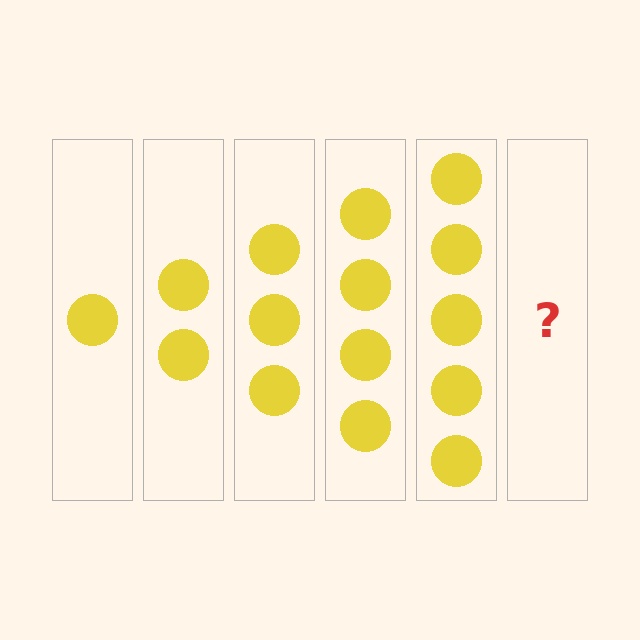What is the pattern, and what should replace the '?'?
The pattern is that each step adds one more circle. The '?' should be 6 circles.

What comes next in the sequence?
The next element should be 6 circles.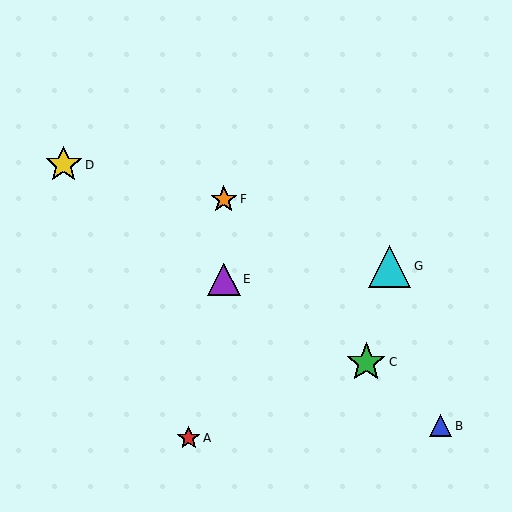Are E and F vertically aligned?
Yes, both are at x≈224.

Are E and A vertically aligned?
No, E is at x≈224 and A is at x≈189.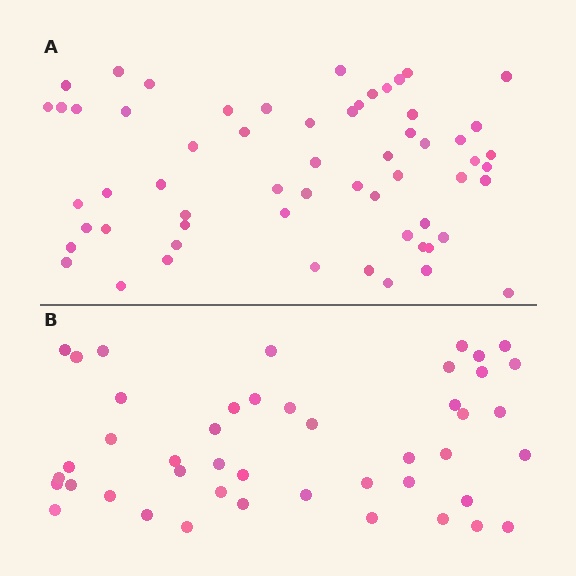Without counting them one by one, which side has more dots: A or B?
Region A (the top region) has more dots.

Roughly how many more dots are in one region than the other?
Region A has approximately 15 more dots than region B.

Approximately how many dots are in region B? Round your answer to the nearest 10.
About 40 dots. (The exact count is 45, which rounds to 40.)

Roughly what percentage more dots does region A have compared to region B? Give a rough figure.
About 35% more.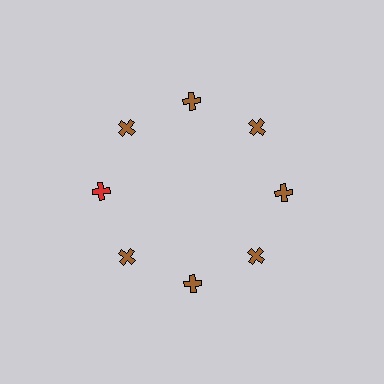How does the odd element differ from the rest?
It has a different color: red instead of brown.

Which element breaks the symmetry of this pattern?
The red cross at roughly the 9 o'clock position breaks the symmetry. All other shapes are brown crosses.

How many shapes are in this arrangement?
There are 8 shapes arranged in a ring pattern.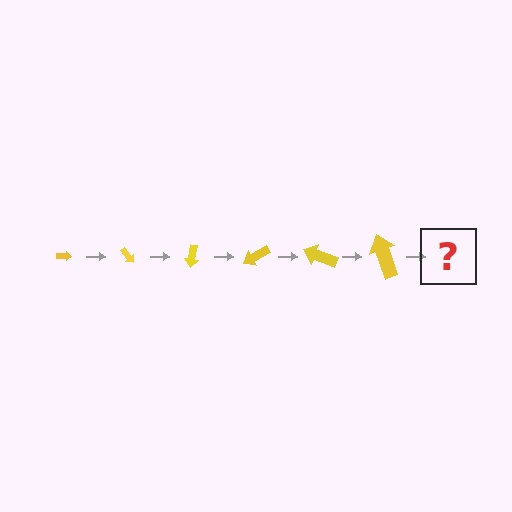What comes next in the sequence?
The next element should be an arrow, larger than the previous one and rotated 300 degrees from the start.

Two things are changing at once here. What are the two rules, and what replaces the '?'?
The two rules are that the arrow grows larger each step and it rotates 50 degrees each step. The '?' should be an arrow, larger than the previous one and rotated 300 degrees from the start.